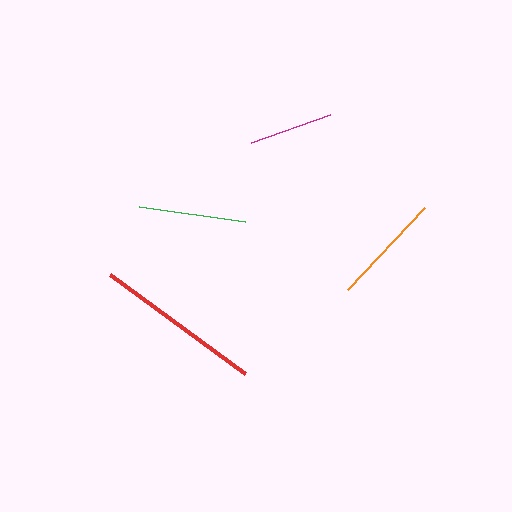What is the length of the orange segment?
The orange segment is approximately 113 pixels long.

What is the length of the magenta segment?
The magenta segment is approximately 84 pixels long.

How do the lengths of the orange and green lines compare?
The orange and green lines are approximately the same length.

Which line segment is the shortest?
The magenta line is the shortest at approximately 84 pixels.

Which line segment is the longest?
The red line is the longest at approximately 167 pixels.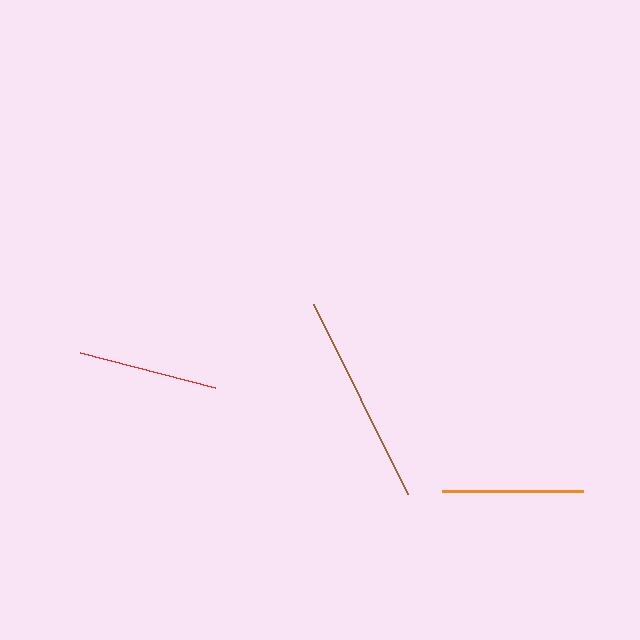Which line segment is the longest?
The brown line is the longest at approximately 212 pixels.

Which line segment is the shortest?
The red line is the shortest at approximately 140 pixels.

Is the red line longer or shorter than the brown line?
The brown line is longer than the red line.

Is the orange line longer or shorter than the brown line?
The brown line is longer than the orange line.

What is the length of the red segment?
The red segment is approximately 140 pixels long.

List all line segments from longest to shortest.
From longest to shortest: brown, orange, red.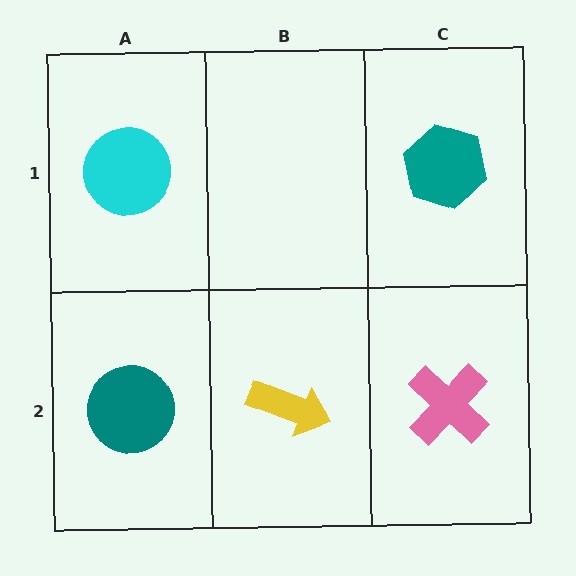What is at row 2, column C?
A pink cross.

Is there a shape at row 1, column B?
No, that cell is empty.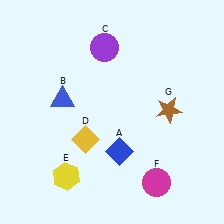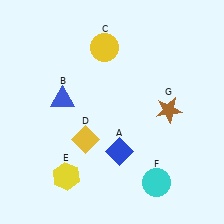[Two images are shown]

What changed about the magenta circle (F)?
In Image 1, F is magenta. In Image 2, it changed to cyan.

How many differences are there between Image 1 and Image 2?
There are 2 differences between the two images.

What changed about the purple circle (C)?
In Image 1, C is purple. In Image 2, it changed to yellow.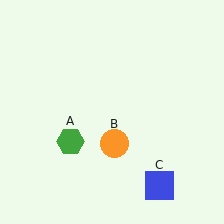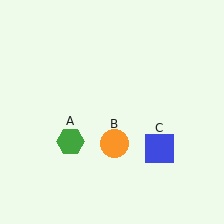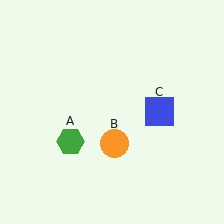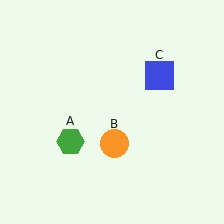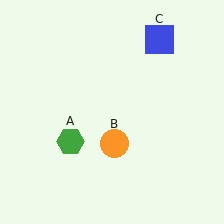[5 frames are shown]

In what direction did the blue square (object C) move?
The blue square (object C) moved up.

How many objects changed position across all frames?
1 object changed position: blue square (object C).